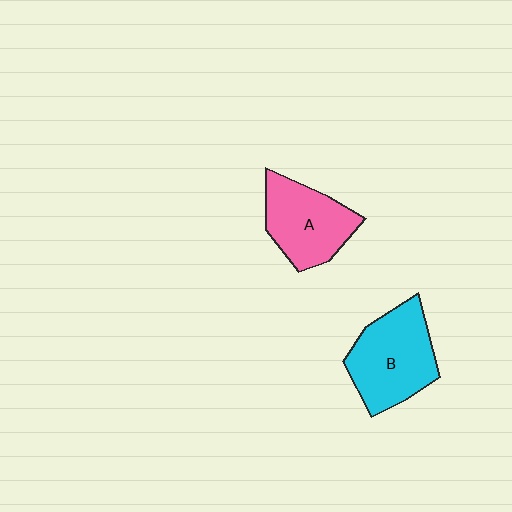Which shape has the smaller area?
Shape A (pink).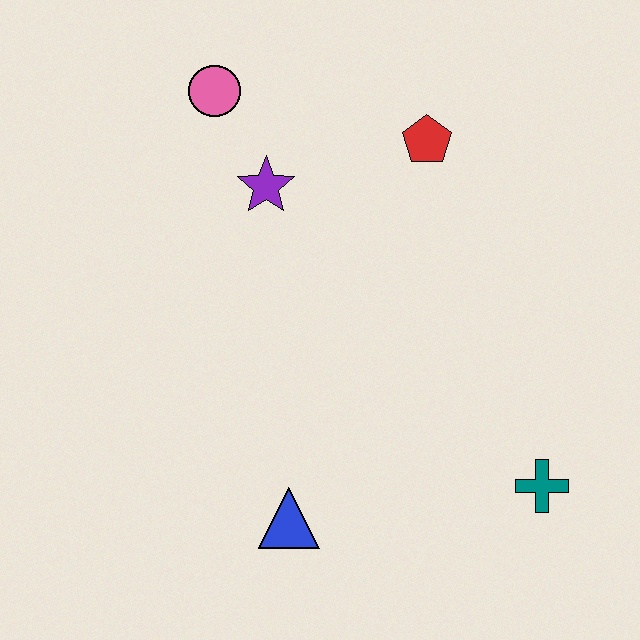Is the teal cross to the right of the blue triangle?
Yes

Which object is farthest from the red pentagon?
The blue triangle is farthest from the red pentagon.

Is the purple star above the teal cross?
Yes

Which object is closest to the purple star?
The pink circle is closest to the purple star.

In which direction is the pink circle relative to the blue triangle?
The pink circle is above the blue triangle.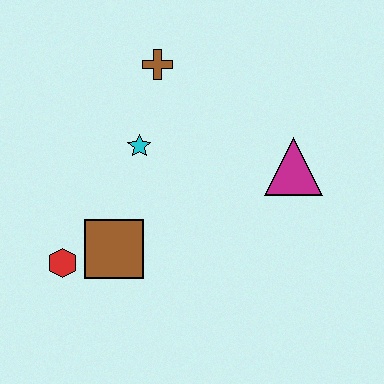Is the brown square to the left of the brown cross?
Yes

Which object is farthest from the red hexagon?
The magenta triangle is farthest from the red hexagon.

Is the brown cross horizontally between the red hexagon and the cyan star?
No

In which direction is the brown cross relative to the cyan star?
The brown cross is above the cyan star.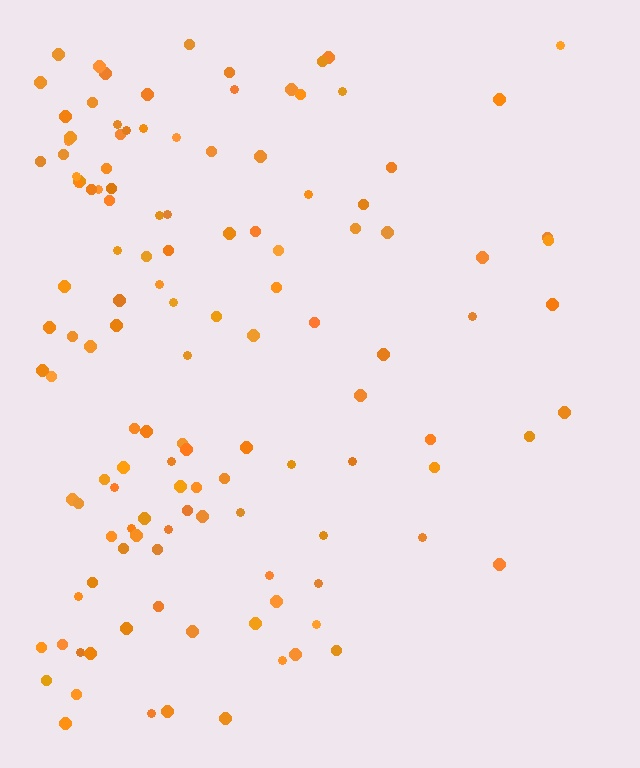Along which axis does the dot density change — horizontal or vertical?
Horizontal.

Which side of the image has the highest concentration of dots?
The left.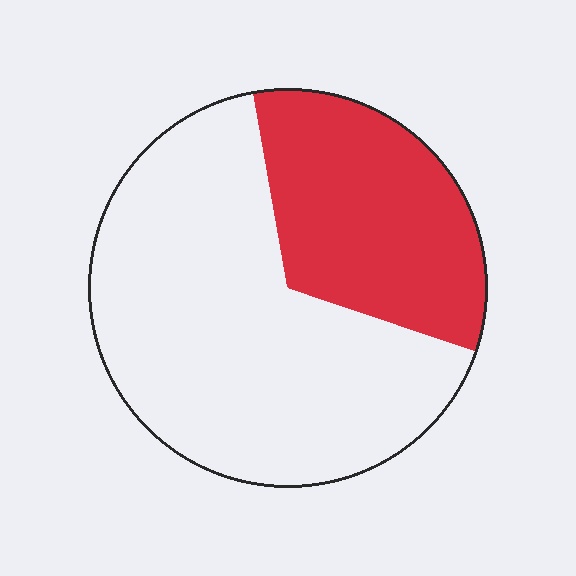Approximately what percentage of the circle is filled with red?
Approximately 35%.